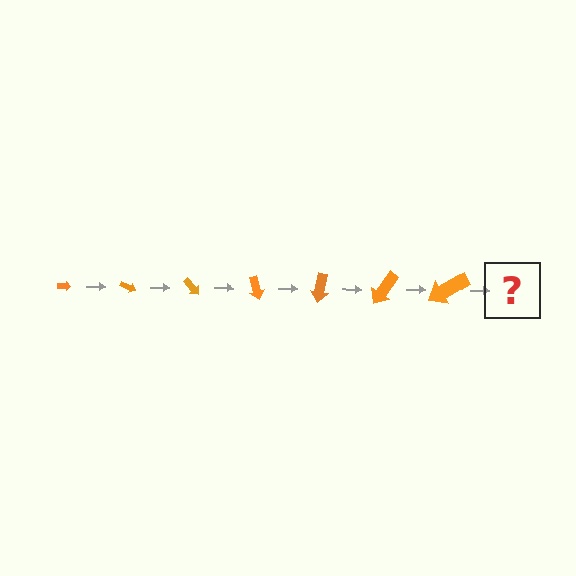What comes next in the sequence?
The next element should be an arrow, larger than the previous one and rotated 175 degrees from the start.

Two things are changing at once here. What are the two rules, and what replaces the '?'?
The two rules are that the arrow grows larger each step and it rotates 25 degrees each step. The '?' should be an arrow, larger than the previous one and rotated 175 degrees from the start.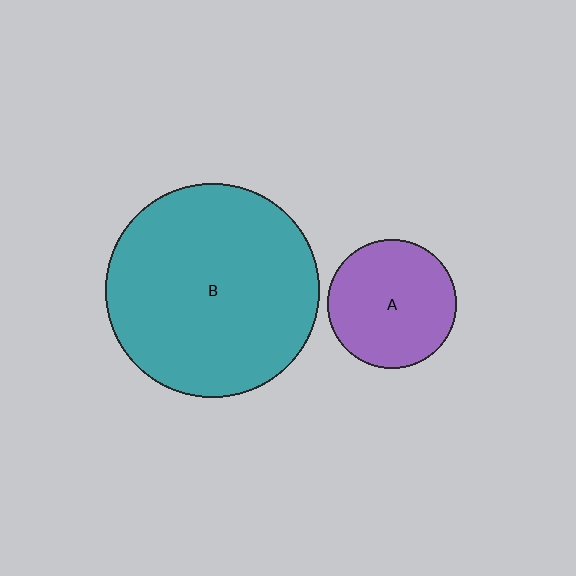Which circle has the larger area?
Circle B (teal).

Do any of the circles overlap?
No, none of the circles overlap.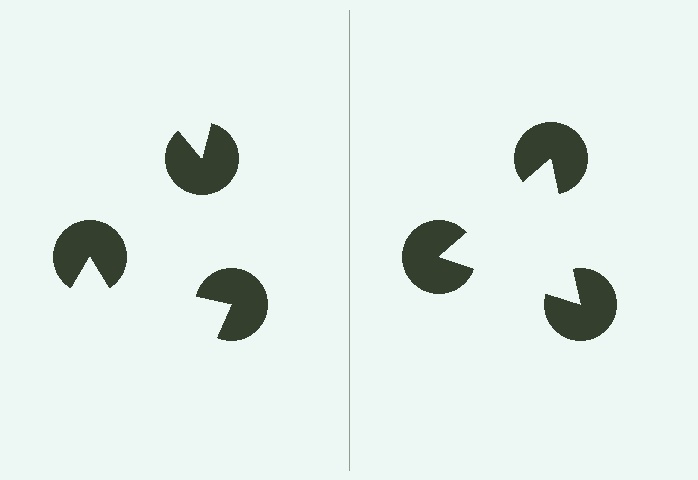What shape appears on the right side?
An illusory triangle.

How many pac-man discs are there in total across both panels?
6 — 3 on each side.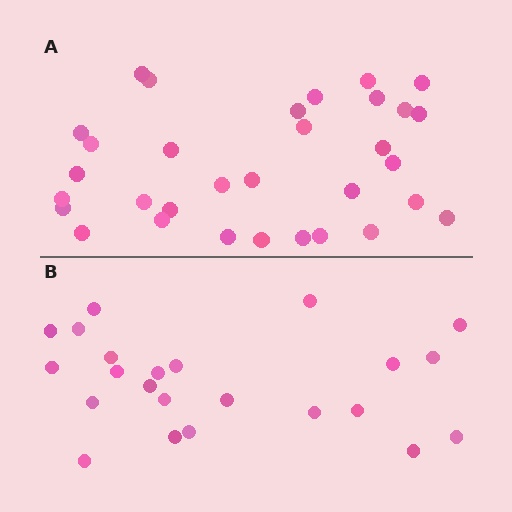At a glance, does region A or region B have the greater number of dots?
Region A (the top region) has more dots.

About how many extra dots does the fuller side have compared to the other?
Region A has roughly 8 or so more dots than region B.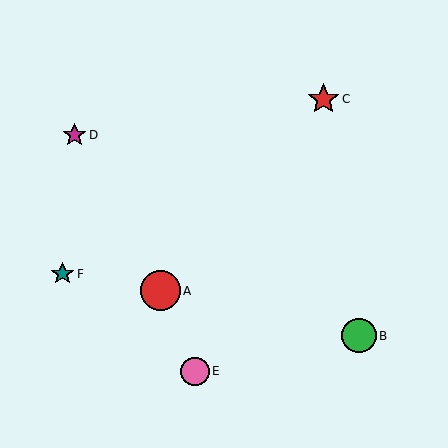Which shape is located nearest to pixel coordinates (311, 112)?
The red star (labeled C) at (324, 99) is nearest to that location.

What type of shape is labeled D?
Shape D is a magenta star.